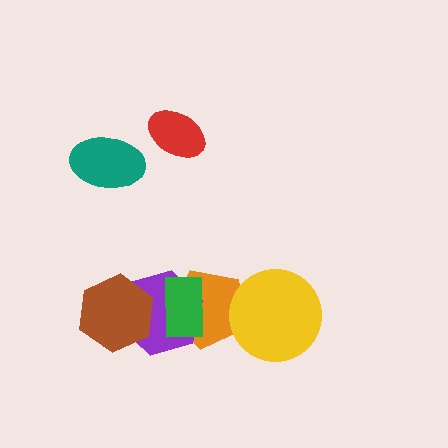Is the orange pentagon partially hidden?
Yes, it is partially covered by another shape.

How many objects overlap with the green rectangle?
2 objects overlap with the green rectangle.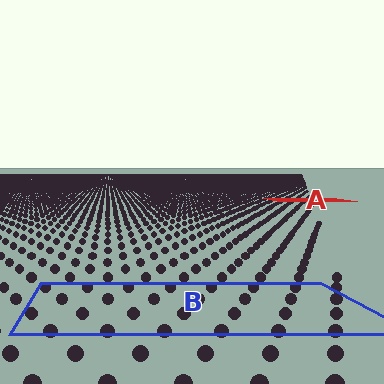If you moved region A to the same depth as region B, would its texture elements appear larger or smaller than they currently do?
They would appear larger. At a closer depth, the same texture elements are projected at a bigger on-screen size.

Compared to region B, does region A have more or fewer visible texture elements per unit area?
Region A has more texture elements per unit area — they are packed more densely because it is farther away.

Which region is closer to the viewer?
Region B is closer. The texture elements there are larger and more spread out.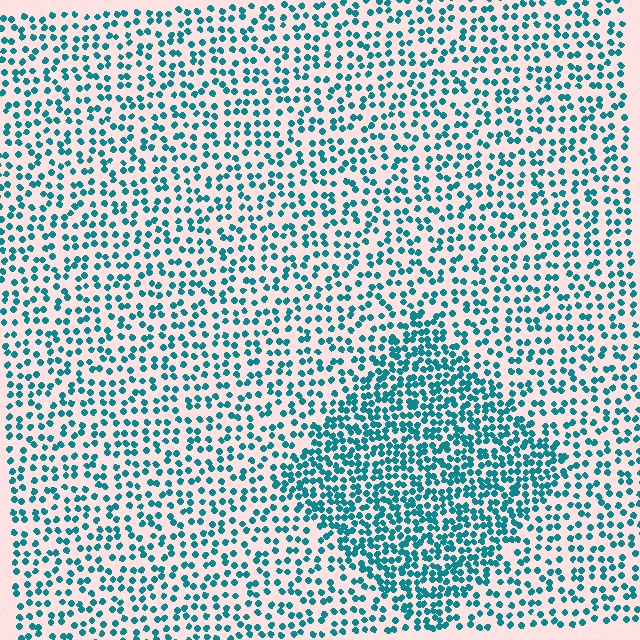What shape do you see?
I see a diamond.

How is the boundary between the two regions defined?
The boundary is defined by a change in element density (approximately 1.9x ratio). All elements are the same color, size, and shape.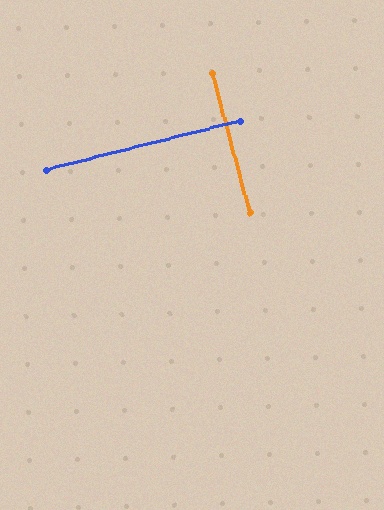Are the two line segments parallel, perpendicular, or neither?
Perpendicular — they meet at approximately 89°.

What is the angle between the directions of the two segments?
Approximately 89 degrees.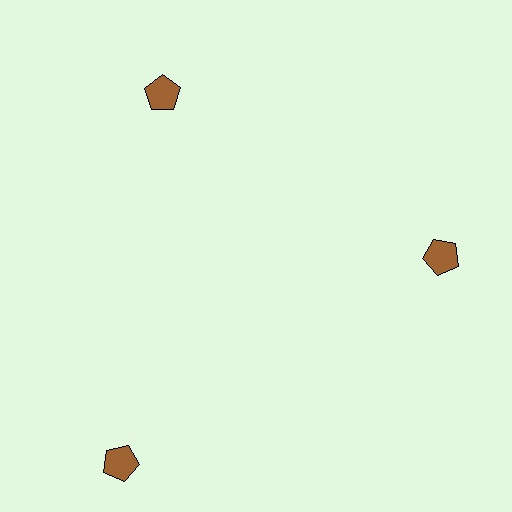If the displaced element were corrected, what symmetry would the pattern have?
It would have 3-fold rotational symmetry — the pattern would map onto itself every 120 degrees.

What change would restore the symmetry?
The symmetry would be restored by moving it inward, back onto the ring so that all 3 pentagons sit at equal angles and equal distance from the center.